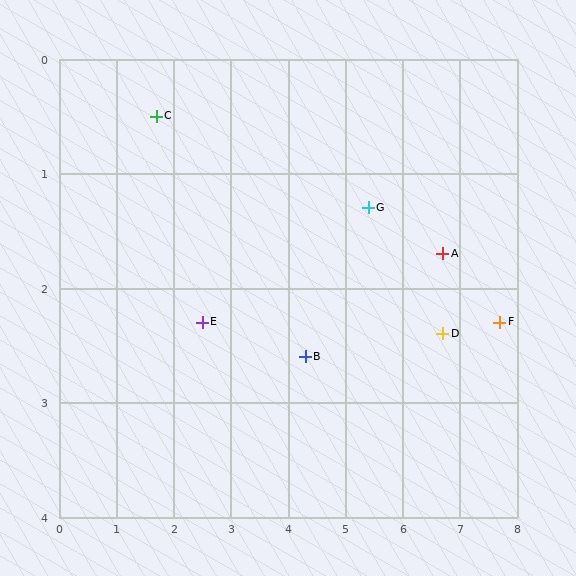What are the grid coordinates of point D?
Point D is at approximately (6.7, 2.4).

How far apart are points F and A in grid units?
Points F and A are about 1.2 grid units apart.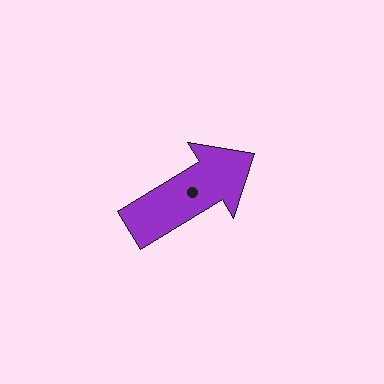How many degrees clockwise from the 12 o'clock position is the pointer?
Approximately 59 degrees.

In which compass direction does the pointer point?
Northeast.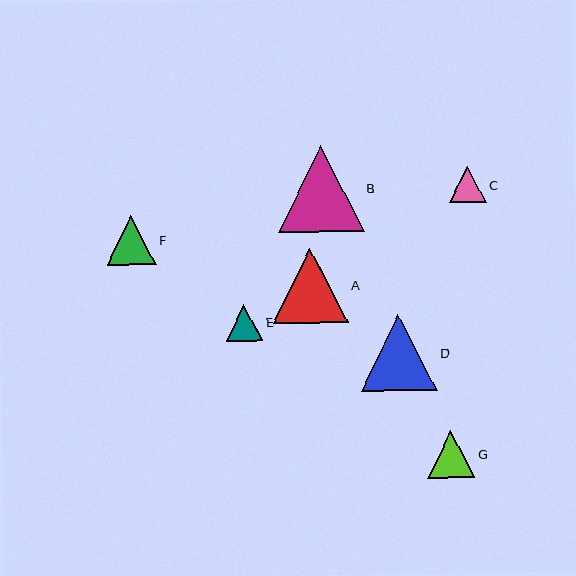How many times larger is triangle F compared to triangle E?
Triangle F is approximately 1.4 times the size of triangle E.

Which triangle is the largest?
Triangle B is the largest with a size of approximately 85 pixels.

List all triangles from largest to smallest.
From largest to smallest: B, D, A, F, G, C, E.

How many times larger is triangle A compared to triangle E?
Triangle A is approximately 2.1 times the size of triangle E.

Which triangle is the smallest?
Triangle E is the smallest with a size of approximately 36 pixels.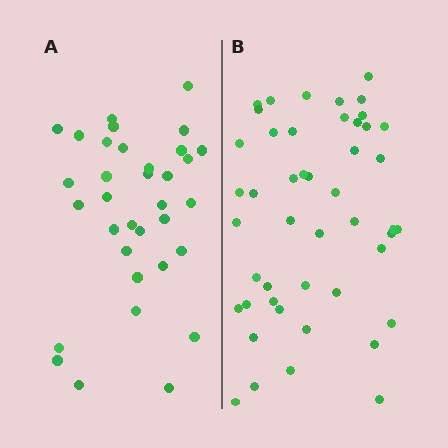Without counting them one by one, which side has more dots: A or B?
Region B (the right region) has more dots.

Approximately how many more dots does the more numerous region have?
Region B has approximately 15 more dots than region A.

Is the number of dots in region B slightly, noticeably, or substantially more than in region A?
Region B has noticeably more, but not dramatically so. The ratio is roughly 1.4 to 1.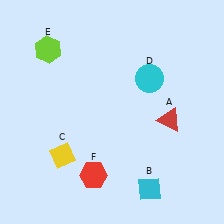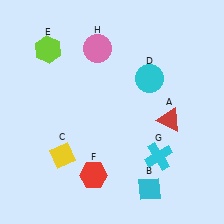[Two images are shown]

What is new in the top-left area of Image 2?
A pink circle (H) was added in the top-left area of Image 2.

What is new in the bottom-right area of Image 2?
A cyan cross (G) was added in the bottom-right area of Image 2.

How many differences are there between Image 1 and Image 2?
There are 2 differences between the two images.